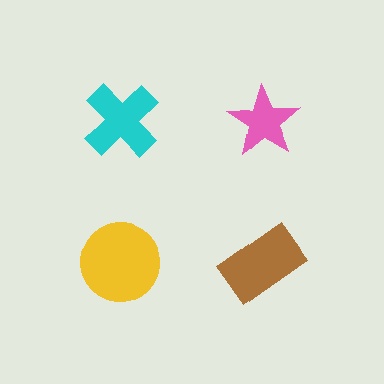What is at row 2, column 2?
A brown rectangle.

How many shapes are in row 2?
2 shapes.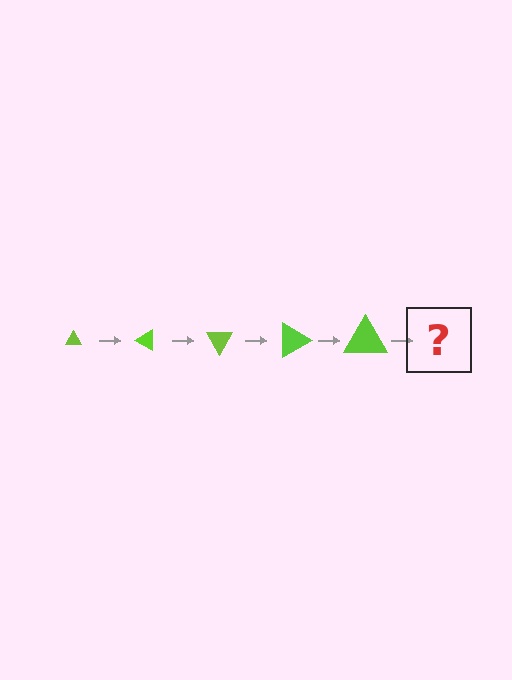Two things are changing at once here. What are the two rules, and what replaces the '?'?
The two rules are that the triangle grows larger each step and it rotates 30 degrees each step. The '?' should be a triangle, larger than the previous one and rotated 150 degrees from the start.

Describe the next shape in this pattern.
It should be a triangle, larger than the previous one and rotated 150 degrees from the start.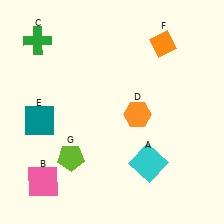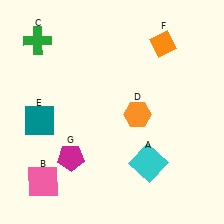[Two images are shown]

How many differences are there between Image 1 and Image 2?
There is 1 difference between the two images.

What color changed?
The pentagon (G) changed from lime in Image 1 to magenta in Image 2.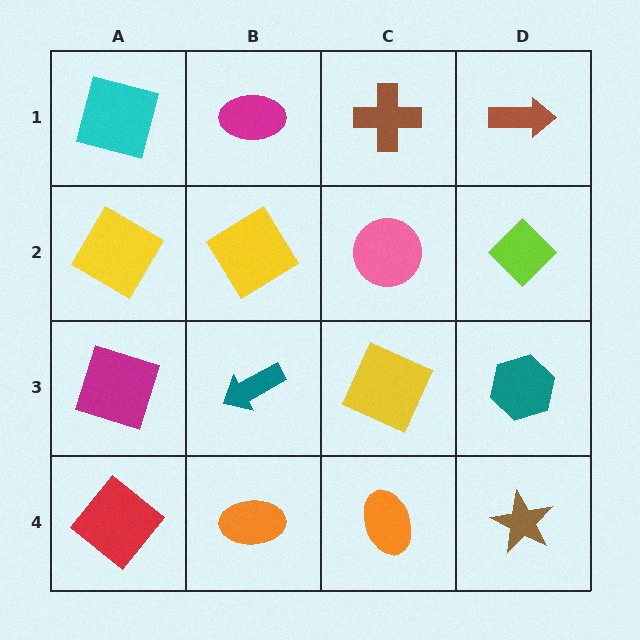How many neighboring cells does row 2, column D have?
3.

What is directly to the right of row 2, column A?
A yellow diamond.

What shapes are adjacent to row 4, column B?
A teal arrow (row 3, column B), a red diamond (row 4, column A), an orange ellipse (row 4, column C).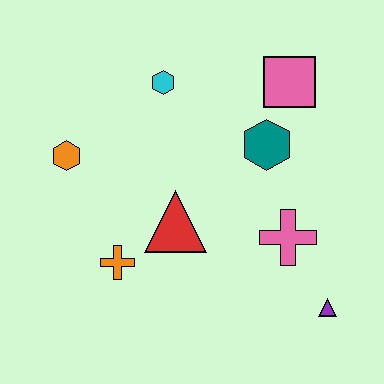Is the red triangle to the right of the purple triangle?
No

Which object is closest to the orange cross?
The red triangle is closest to the orange cross.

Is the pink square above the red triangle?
Yes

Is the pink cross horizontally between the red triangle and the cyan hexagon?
No